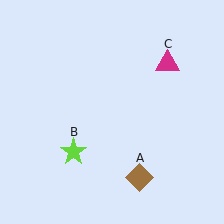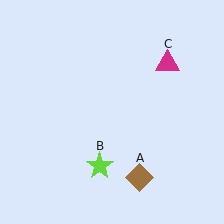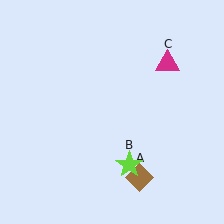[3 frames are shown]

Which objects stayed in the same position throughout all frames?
Brown diamond (object A) and magenta triangle (object C) remained stationary.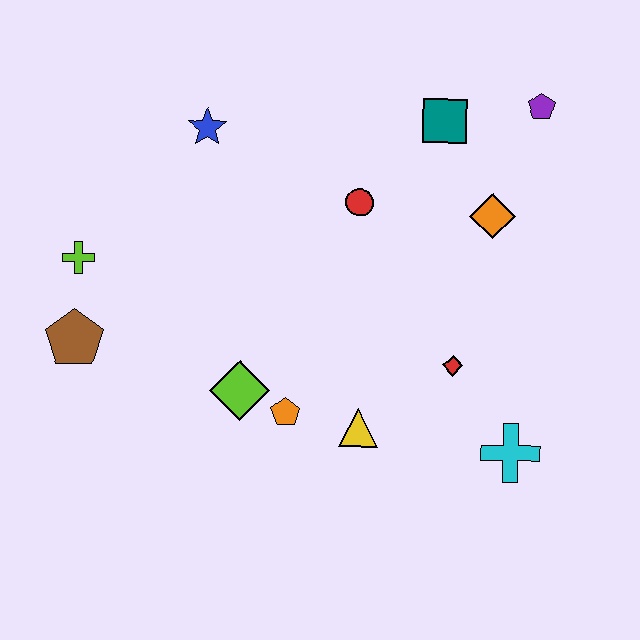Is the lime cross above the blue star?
No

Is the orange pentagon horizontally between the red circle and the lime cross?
Yes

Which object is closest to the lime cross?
The brown pentagon is closest to the lime cross.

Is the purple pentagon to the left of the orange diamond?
No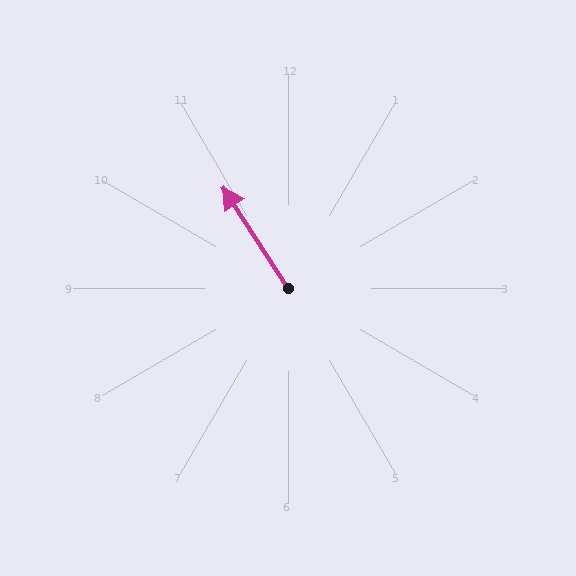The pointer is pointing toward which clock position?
Roughly 11 o'clock.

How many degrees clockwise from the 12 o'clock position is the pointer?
Approximately 327 degrees.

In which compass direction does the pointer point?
Northwest.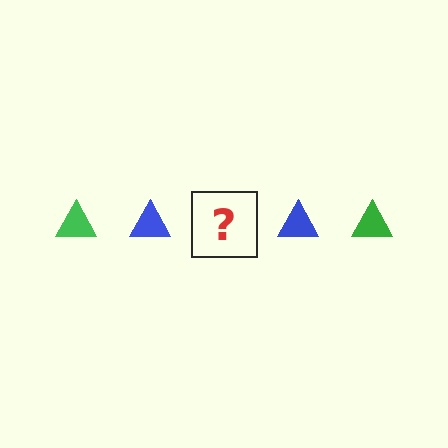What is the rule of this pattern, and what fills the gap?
The rule is that the pattern cycles through green, blue triangles. The gap should be filled with a green triangle.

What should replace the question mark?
The question mark should be replaced with a green triangle.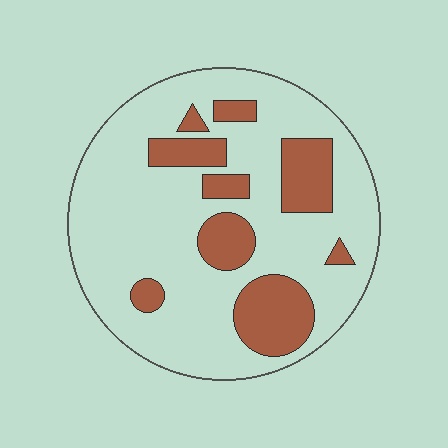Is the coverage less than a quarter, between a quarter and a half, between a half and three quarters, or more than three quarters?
Less than a quarter.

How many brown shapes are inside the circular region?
9.